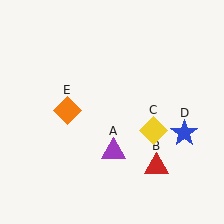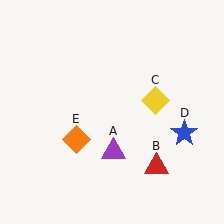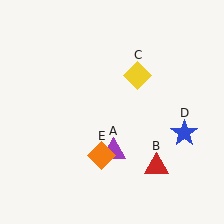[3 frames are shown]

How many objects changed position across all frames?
2 objects changed position: yellow diamond (object C), orange diamond (object E).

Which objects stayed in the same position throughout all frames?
Purple triangle (object A) and red triangle (object B) and blue star (object D) remained stationary.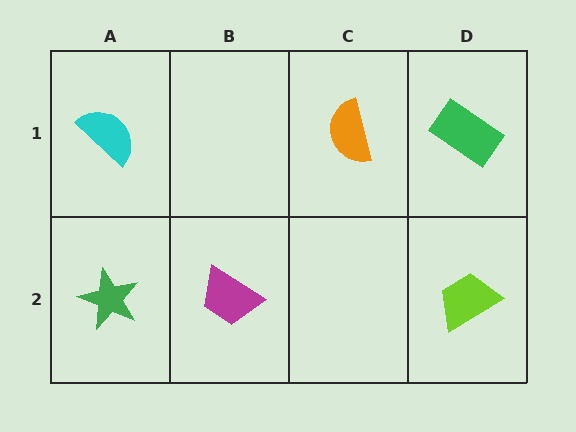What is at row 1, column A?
A cyan semicircle.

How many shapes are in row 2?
3 shapes.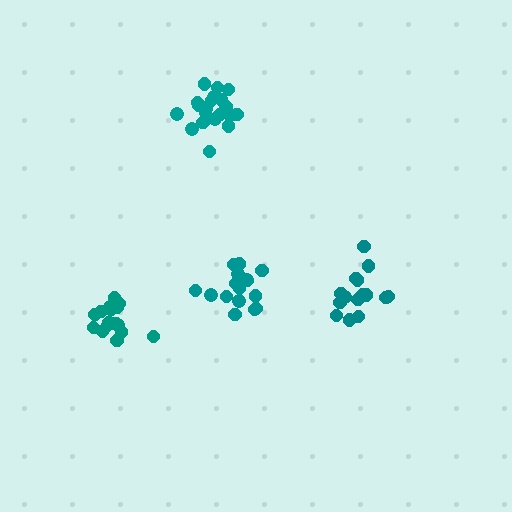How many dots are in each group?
Group 1: 17 dots, Group 2: 17 dots, Group 3: 18 dots, Group 4: 20 dots (72 total).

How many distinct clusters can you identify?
There are 4 distinct clusters.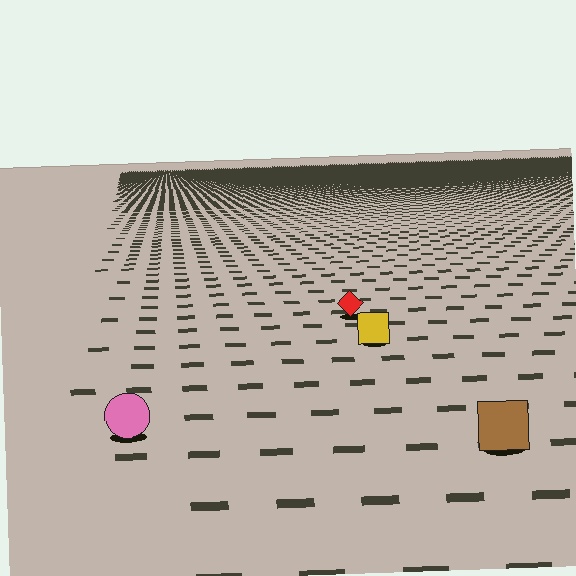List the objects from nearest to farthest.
From nearest to farthest: the brown square, the pink circle, the yellow square, the red diamond.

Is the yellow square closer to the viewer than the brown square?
No. The brown square is closer — you can tell from the texture gradient: the ground texture is coarser near it.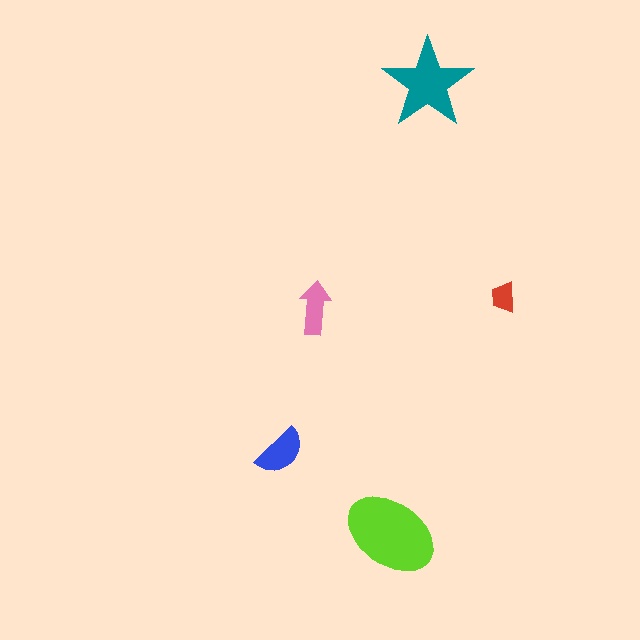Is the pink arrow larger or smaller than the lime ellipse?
Smaller.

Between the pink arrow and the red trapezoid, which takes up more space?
The pink arrow.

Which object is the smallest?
The red trapezoid.